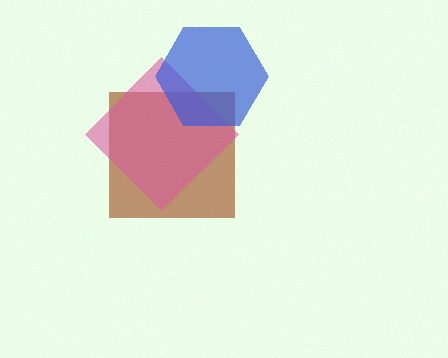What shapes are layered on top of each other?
The layered shapes are: a brown square, a pink diamond, a blue hexagon.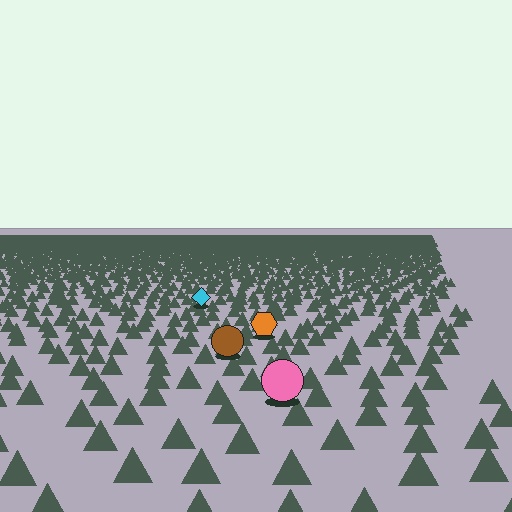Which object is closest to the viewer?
The pink circle is closest. The texture marks near it are larger and more spread out.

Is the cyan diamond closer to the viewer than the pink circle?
No. The pink circle is closer — you can tell from the texture gradient: the ground texture is coarser near it.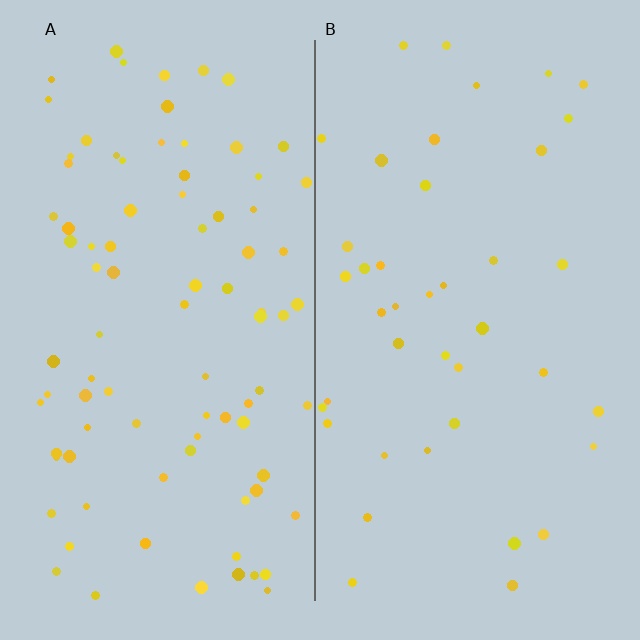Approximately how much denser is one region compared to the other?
Approximately 2.1× — region A over region B.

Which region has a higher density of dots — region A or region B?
A (the left).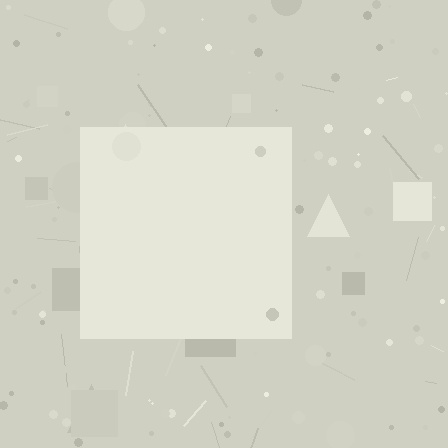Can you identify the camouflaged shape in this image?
The camouflaged shape is a square.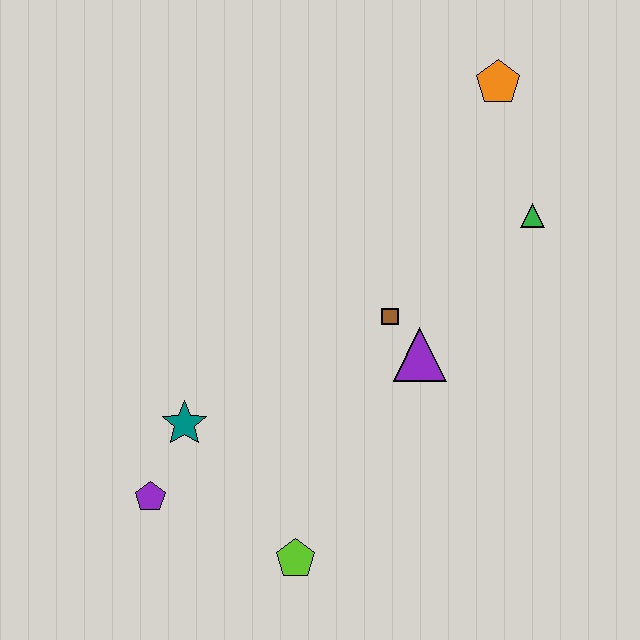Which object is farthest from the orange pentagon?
The purple pentagon is farthest from the orange pentagon.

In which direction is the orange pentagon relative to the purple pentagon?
The orange pentagon is above the purple pentagon.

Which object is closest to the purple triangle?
The brown square is closest to the purple triangle.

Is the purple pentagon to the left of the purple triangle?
Yes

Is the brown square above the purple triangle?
Yes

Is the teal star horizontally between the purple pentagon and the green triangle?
Yes